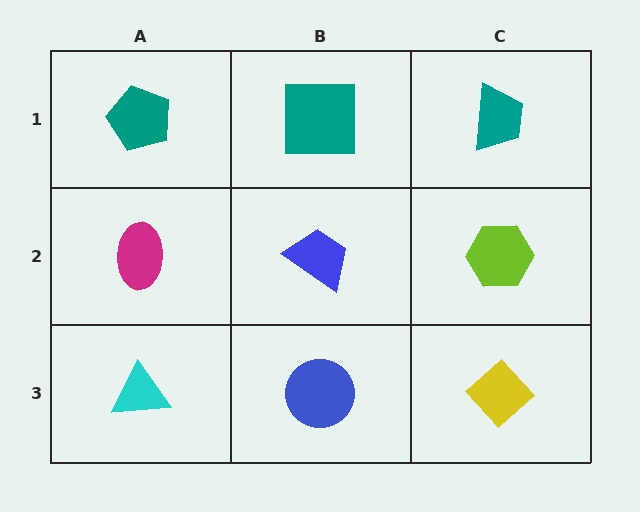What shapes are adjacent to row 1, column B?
A blue trapezoid (row 2, column B), a teal pentagon (row 1, column A), a teal trapezoid (row 1, column C).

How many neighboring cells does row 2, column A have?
3.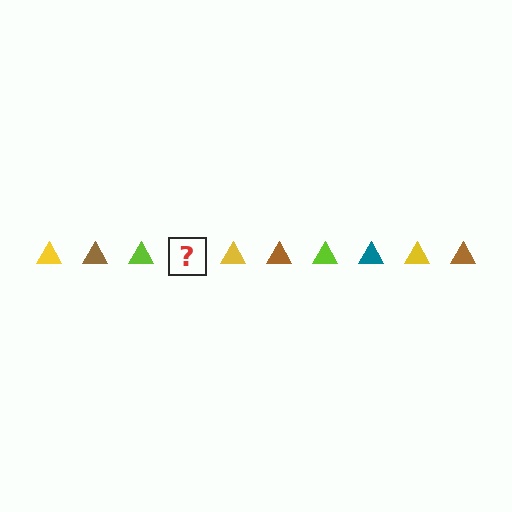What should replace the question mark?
The question mark should be replaced with a teal triangle.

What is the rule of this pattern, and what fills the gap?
The rule is that the pattern cycles through yellow, brown, lime, teal triangles. The gap should be filled with a teal triangle.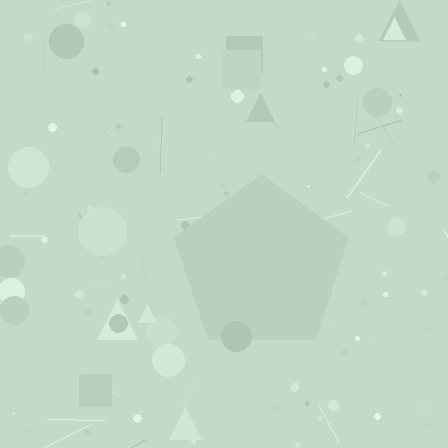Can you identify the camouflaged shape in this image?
The camouflaged shape is a pentagon.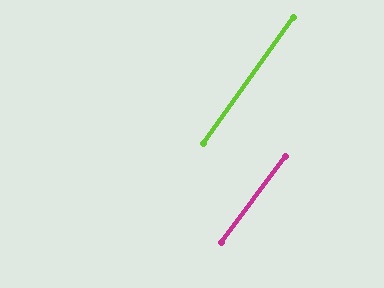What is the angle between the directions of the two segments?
Approximately 1 degree.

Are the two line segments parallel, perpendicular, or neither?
Parallel — their directions differ by only 1.4°.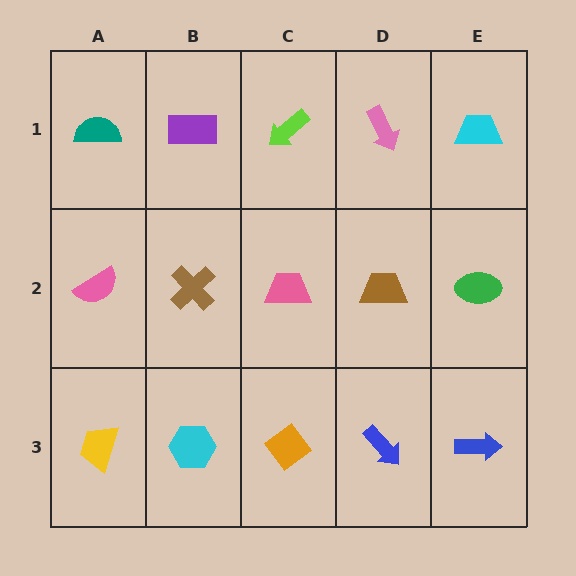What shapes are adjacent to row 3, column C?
A pink trapezoid (row 2, column C), a cyan hexagon (row 3, column B), a blue arrow (row 3, column D).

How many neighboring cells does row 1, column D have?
3.